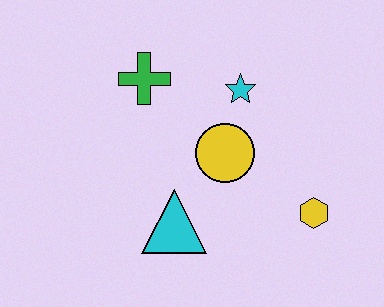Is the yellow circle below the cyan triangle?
No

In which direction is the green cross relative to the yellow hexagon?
The green cross is to the left of the yellow hexagon.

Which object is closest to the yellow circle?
The cyan star is closest to the yellow circle.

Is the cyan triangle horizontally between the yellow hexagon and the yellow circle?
No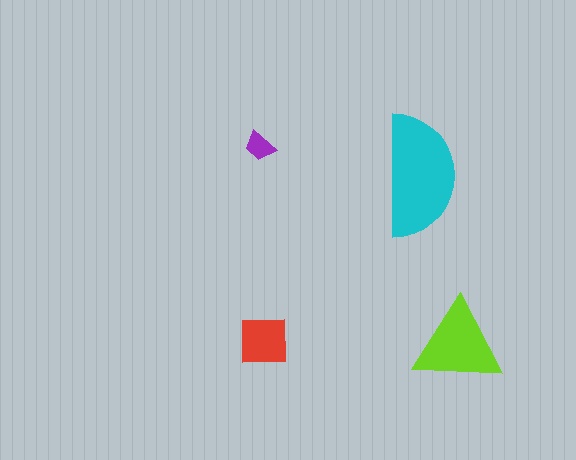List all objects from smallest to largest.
The purple trapezoid, the red square, the lime triangle, the cyan semicircle.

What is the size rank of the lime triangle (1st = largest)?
2nd.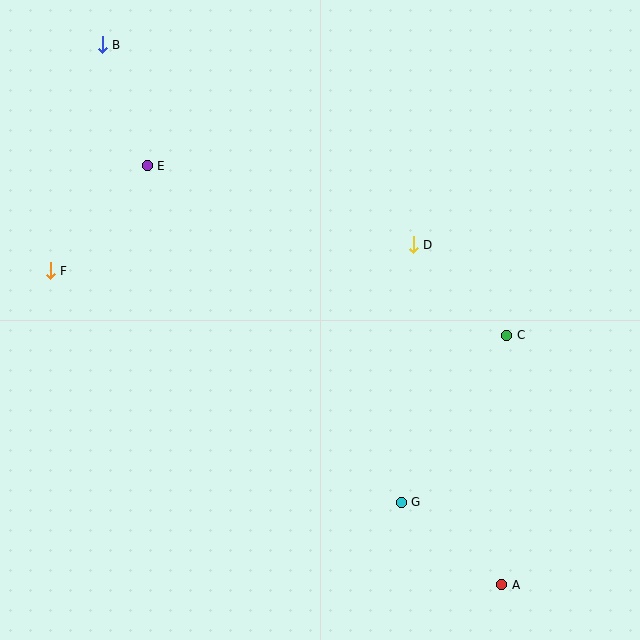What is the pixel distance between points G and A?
The distance between G and A is 130 pixels.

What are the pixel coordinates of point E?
Point E is at (147, 166).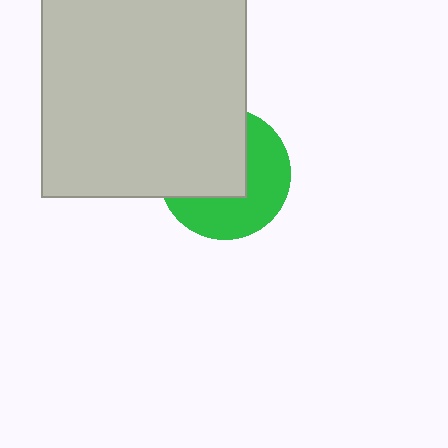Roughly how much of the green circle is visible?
About half of it is visible (roughly 49%).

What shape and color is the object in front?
The object in front is a light gray square.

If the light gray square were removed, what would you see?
You would see the complete green circle.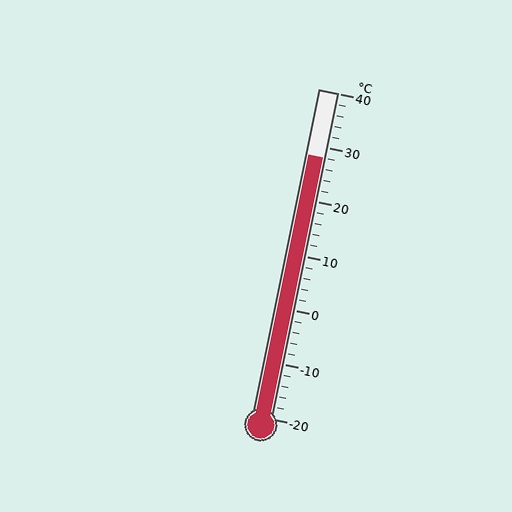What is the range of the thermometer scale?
The thermometer scale ranges from -20°C to 40°C.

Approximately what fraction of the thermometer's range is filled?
The thermometer is filled to approximately 80% of its range.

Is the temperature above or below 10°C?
The temperature is above 10°C.